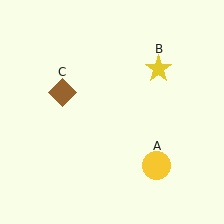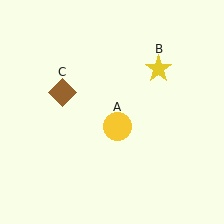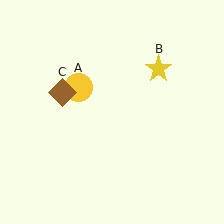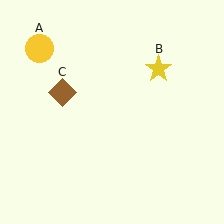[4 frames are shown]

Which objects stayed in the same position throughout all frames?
Yellow star (object B) and brown diamond (object C) remained stationary.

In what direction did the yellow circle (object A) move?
The yellow circle (object A) moved up and to the left.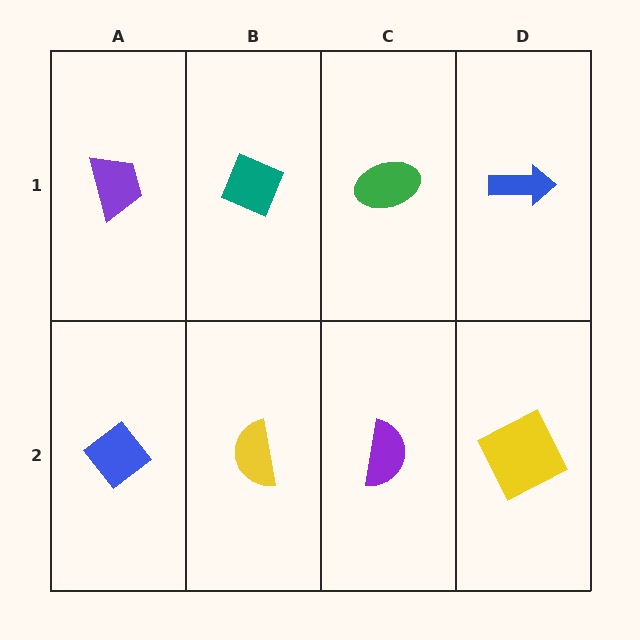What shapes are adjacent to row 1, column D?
A yellow square (row 2, column D), a green ellipse (row 1, column C).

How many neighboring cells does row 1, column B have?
3.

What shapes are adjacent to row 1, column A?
A blue diamond (row 2, column A), a teal diamond (row 1, column B).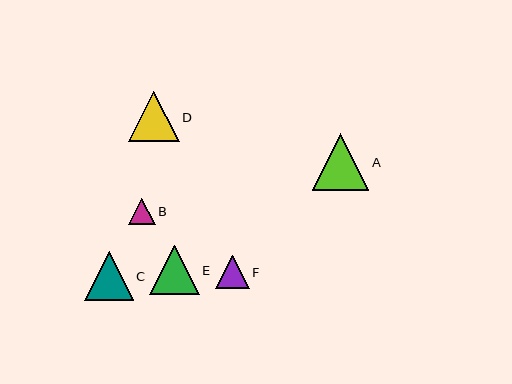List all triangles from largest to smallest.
From largest to smallest: A, D, E, C, F, B.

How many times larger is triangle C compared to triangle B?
Triangle C is approximately 1.8 times the size of triangle B.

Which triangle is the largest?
Triangle A is the largest with a size of approximately 56 pixels.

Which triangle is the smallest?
Triangle B is the smallest with a size of approximately 26 pixels.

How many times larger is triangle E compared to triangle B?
Triangle E is approximately 1.9 times the size of triangle B.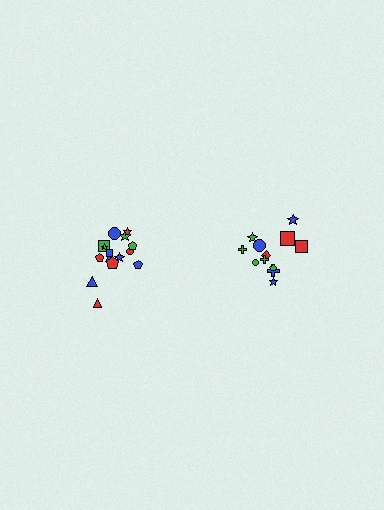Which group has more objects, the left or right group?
The left group.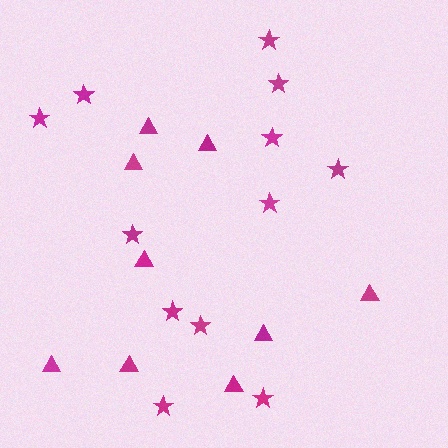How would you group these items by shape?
There are 2 groups: one group of triangles (9) and one group of stars (12).